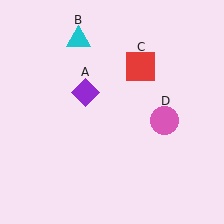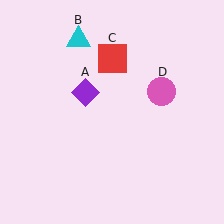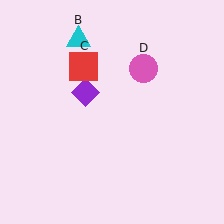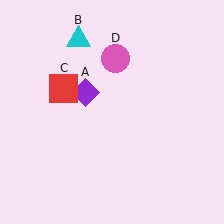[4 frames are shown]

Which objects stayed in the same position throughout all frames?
Purple diamond (object A) and cyan triangle (object B) remained stationary.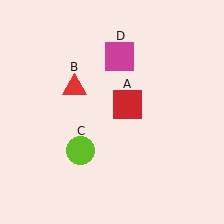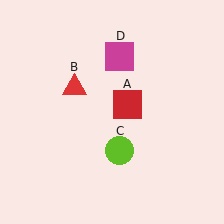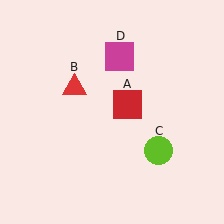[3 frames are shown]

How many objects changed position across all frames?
1 object changed position: lime circle (object C).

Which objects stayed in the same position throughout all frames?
Red square (object A) and red triangle (object B) and magenta square (object D) remained stationary.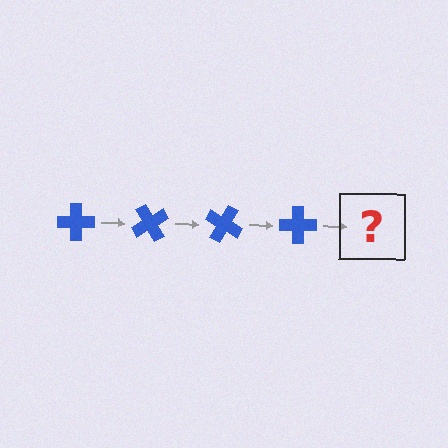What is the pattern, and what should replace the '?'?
The pattern is that the cross rotates 60 degrees each step. The '?' should be a blue cross rotated 240 degrees.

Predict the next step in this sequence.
The next step is a blue cross rotated 240 degrees.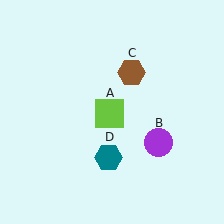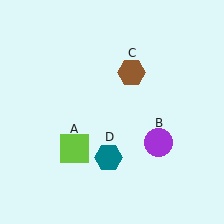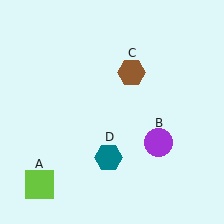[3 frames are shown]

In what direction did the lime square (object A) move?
The lime square (object A) moved down and to the left.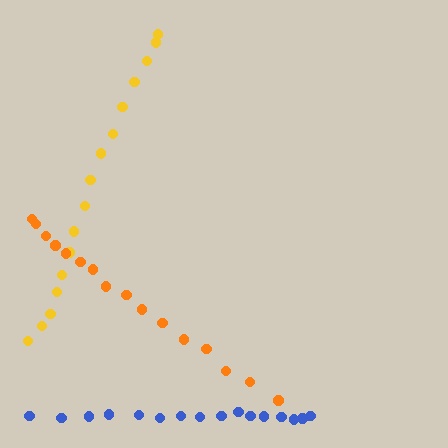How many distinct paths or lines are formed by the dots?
There are 3 distinct paths.